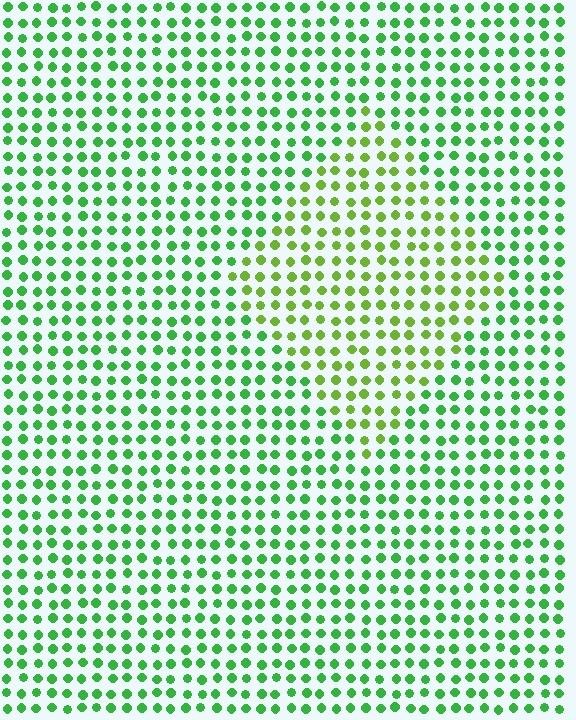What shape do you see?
I see a diamond.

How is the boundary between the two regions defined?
The boundary is defined purely by a slight shift in hue (about 32 degrees). Spacing, size, and orientation are identical on both sides.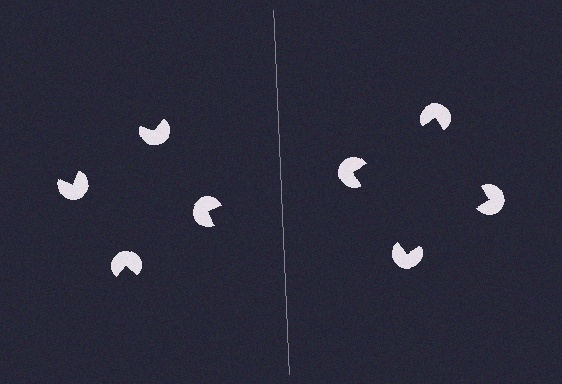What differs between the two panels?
The pac-man discs are positioned identically on both sides; only the wedge orientations differ. On the right they align to a square; on the left they are misaligned.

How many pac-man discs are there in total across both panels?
8 — 4 on each side.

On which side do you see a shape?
An illusory square appears on the right side. On the left side the wedge cuts are rotated, so no coherent shape forms.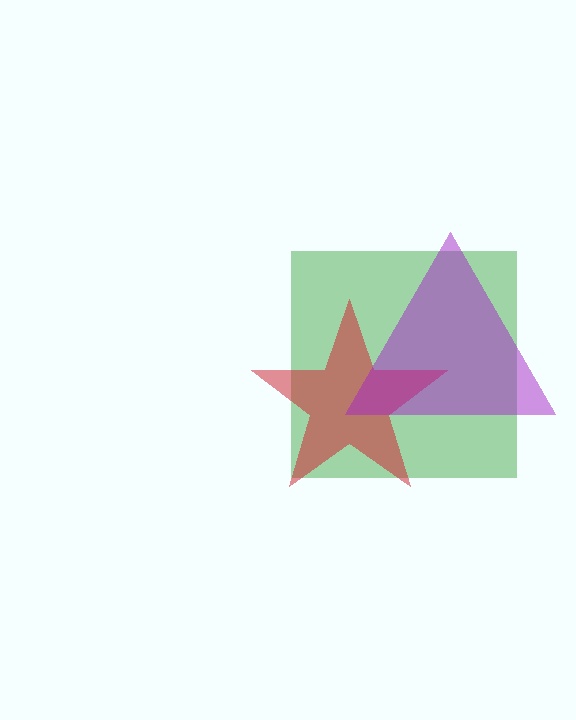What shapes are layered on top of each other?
The layered shapes are: a green square, a red star, a purple triangle.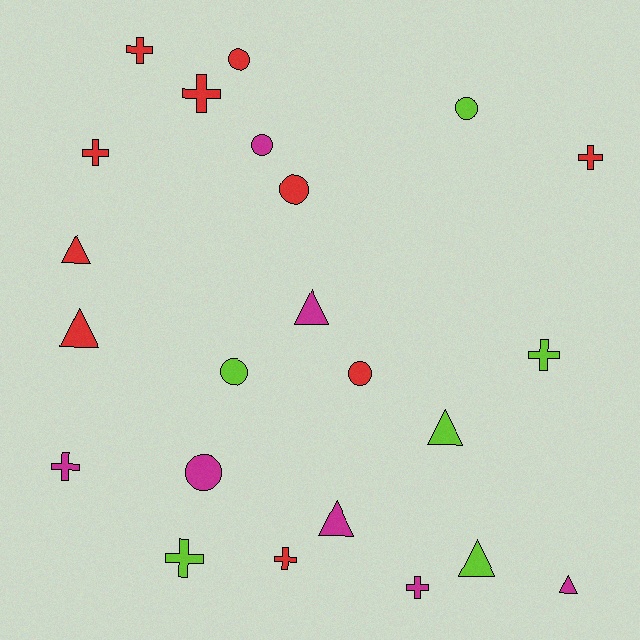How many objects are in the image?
There are 23 objects.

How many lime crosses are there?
There are 2 lime crosses.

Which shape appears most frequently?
Cross, with 9 objects.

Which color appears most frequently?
Red, with 10 objects.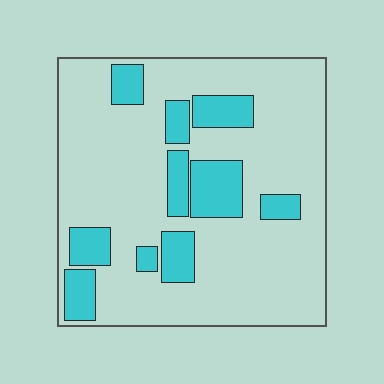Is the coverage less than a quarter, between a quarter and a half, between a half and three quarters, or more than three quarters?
Less than a quarter.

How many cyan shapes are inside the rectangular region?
10.